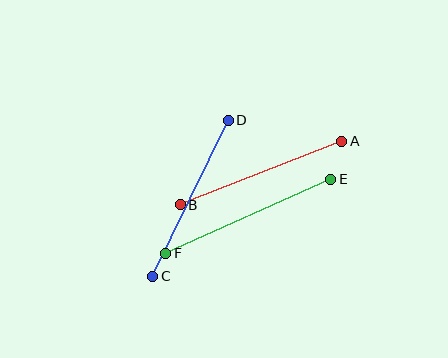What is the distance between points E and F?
The distance is approximately 181 pixels.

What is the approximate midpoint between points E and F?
The midpoint is at approximately (248, 216) pixels.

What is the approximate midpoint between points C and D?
The midpoint is at approximately (190, 198) pixels.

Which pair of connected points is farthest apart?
Points E and F are farthest apart.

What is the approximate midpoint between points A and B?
The midpoint is at approximately (261, 173) pixels.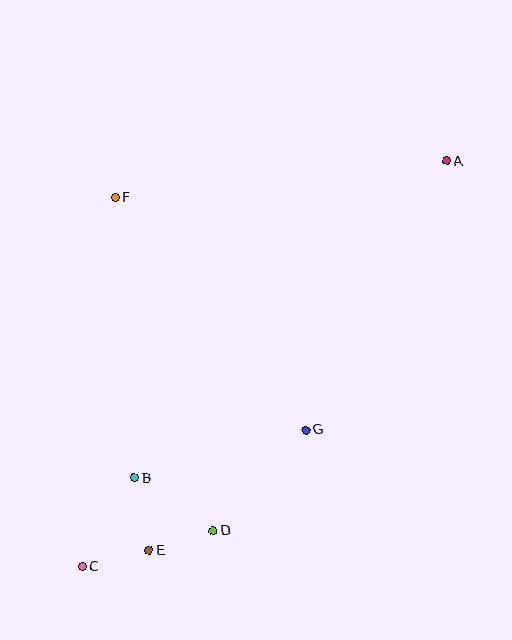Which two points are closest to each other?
Points D and E are closest to each other.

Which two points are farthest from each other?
Points A and C are farthest from each other.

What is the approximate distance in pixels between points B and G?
The distance between B and G is approximately 178 pixels.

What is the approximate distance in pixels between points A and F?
The distance between A and F is approximately 333 pixels.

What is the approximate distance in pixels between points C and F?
The distance between C and F is approximately 371 pixels.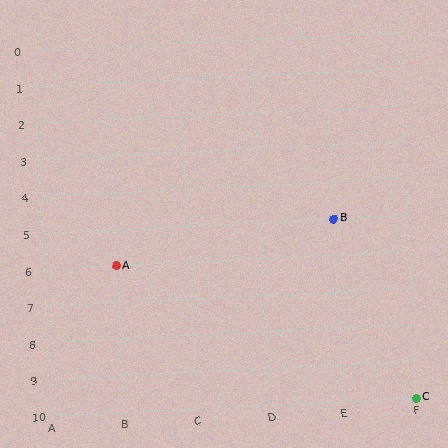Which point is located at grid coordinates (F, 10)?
Point C is at (F, 10).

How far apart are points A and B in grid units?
Points A and B are 3 columns and 1 row apart (about 3.2 grid units diagonally).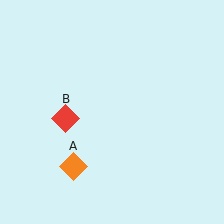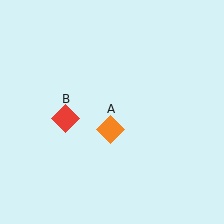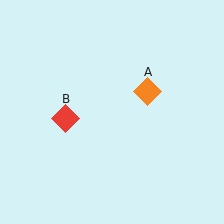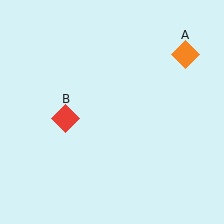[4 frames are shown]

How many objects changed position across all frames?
1 object changed position: orange diamond (object A).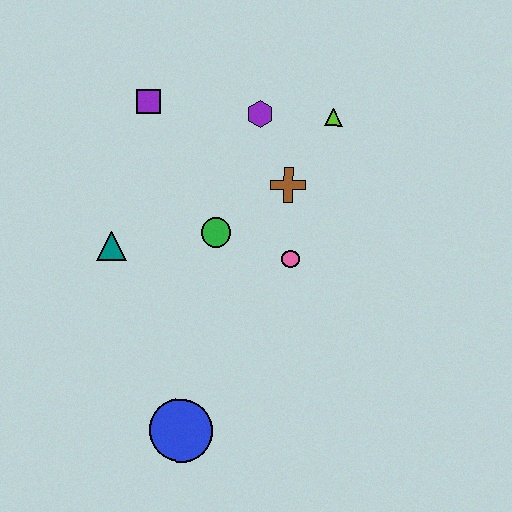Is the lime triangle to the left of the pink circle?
No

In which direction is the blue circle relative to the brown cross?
The blue circle is below the brown cross.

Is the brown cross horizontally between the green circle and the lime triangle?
Yes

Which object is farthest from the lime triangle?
The blue circle is farthest from the lime triangle.